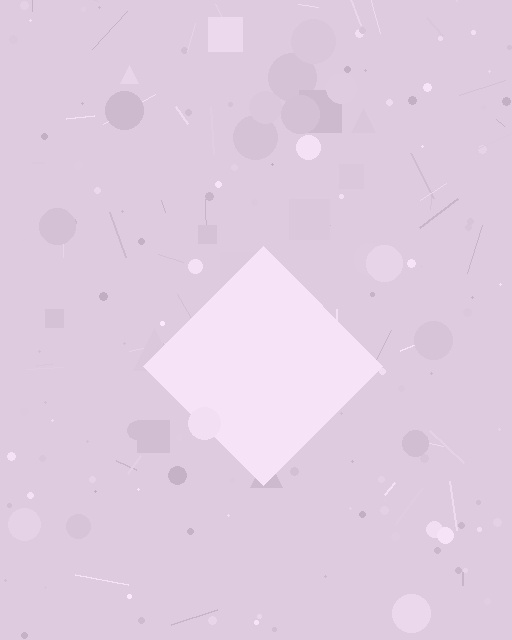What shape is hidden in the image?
A diamond is hidden in the image.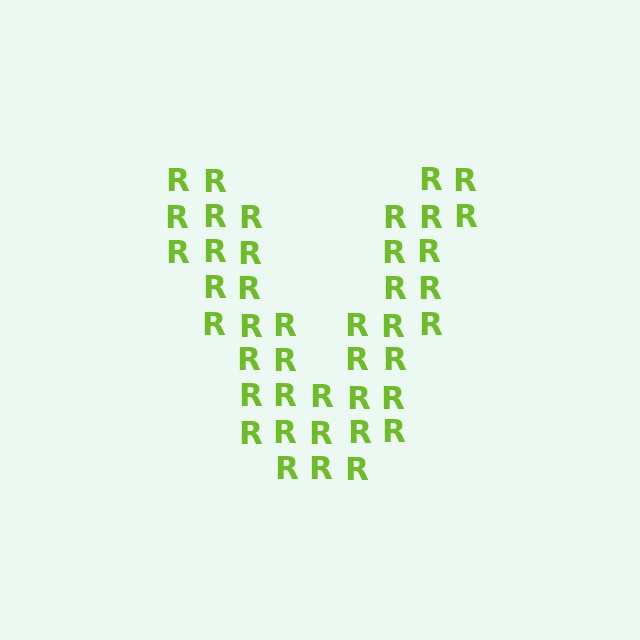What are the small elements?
The small elements are letter R's.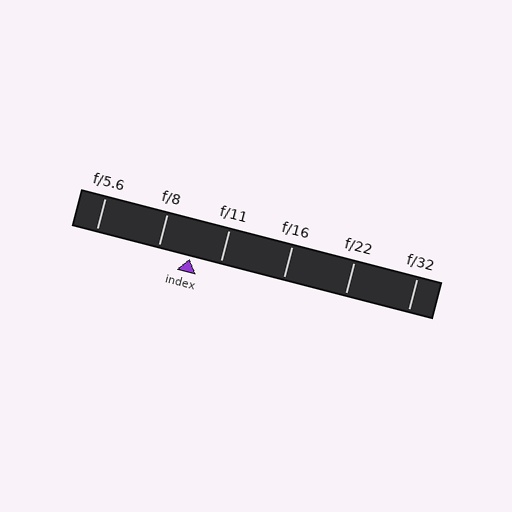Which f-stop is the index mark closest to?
The index mark is closest to f/11.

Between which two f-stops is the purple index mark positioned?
The index mark is between f/8 and f/11.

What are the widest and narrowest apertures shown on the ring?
The widest aperture shown is f/5.6 and the narrowest is f/32.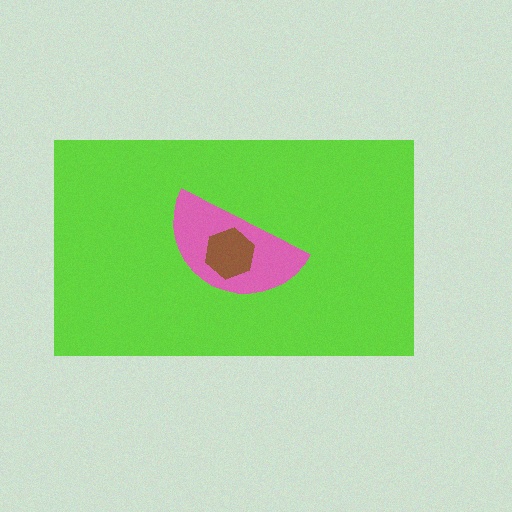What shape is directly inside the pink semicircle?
The brown hexagon.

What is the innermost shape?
The brown hexagon.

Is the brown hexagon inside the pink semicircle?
Yes.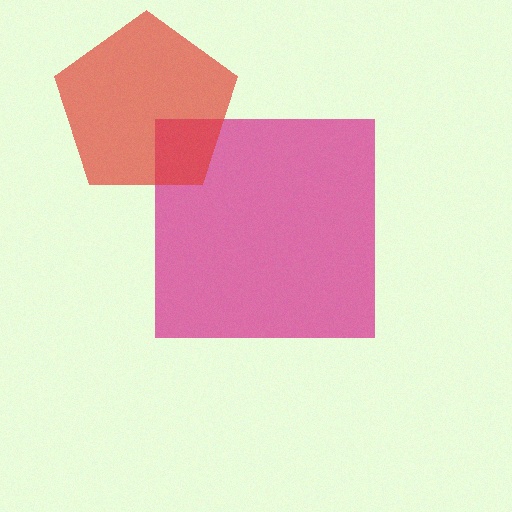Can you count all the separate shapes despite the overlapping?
Yes, there are 2 separate shapes.